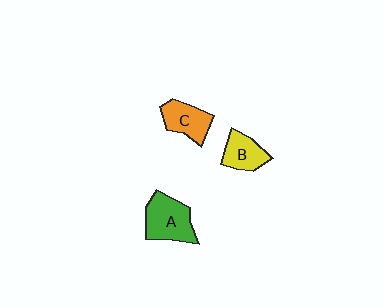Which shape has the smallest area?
Shape B (yellow).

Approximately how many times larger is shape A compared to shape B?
Approximately 1.5 times.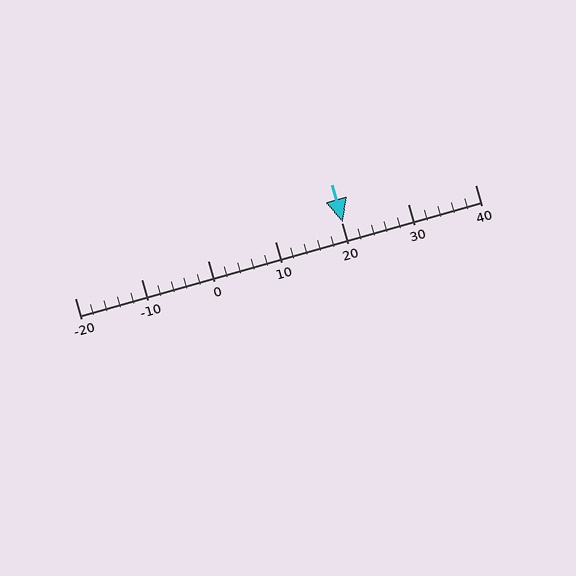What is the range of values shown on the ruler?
The ruler shows values from -20 to 40.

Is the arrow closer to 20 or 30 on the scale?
The arrow is closer to 20.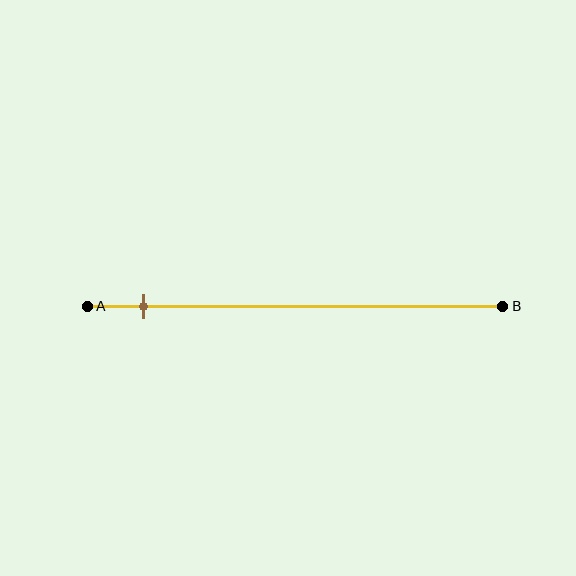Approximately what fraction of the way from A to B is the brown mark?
The brown mark is approximately 15% of the way from A to B.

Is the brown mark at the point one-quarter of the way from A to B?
No, the mark is at about 15% from A, not at the 25% one-quarter point.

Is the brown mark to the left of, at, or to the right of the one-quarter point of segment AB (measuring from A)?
The brown mark is to the left of the one-quarter point of segment AB.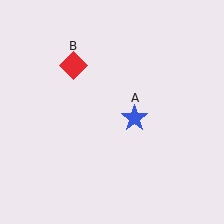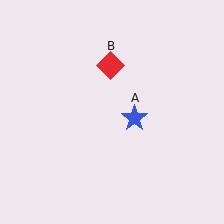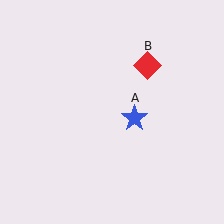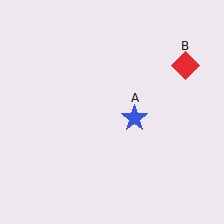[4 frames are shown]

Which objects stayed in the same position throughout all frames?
Blue star (object A) remained stationary.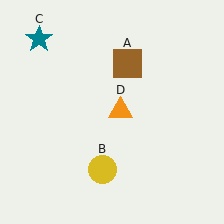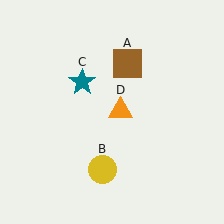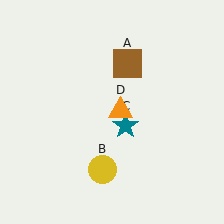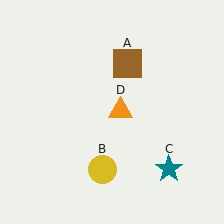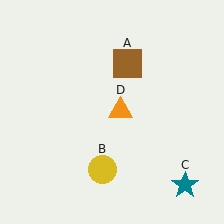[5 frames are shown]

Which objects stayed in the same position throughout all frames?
Brown square (object A) and yellow circle (object B) and orange triangle (object D) remained stationary.